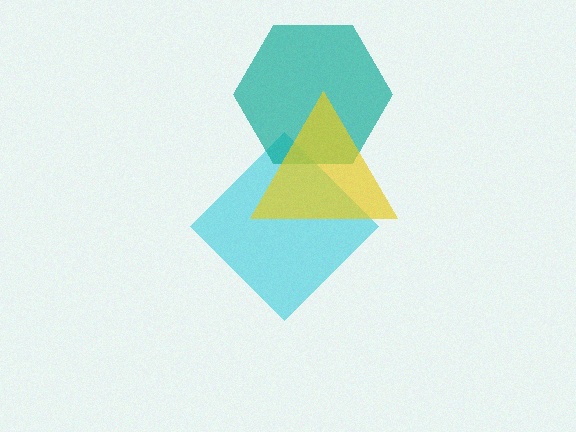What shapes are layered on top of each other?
The layered shapes are: a cyan diamond, a teal hexagon, a yellow triangle.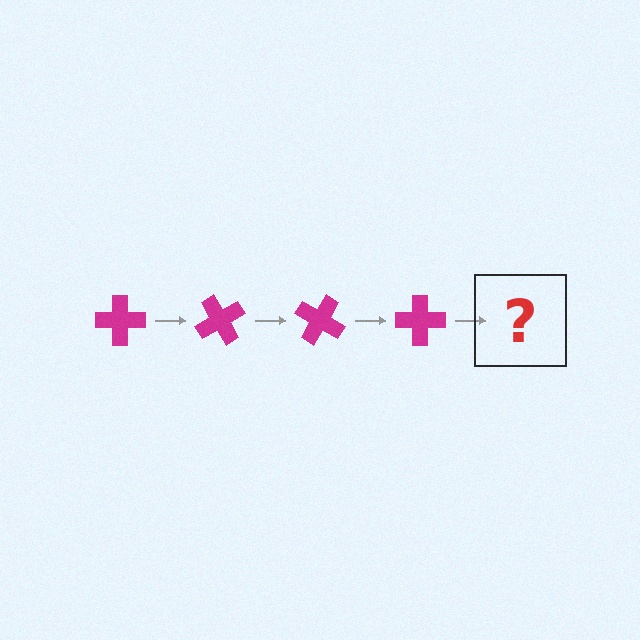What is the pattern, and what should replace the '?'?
The pattern is that the cross rotates 60 degrees each step. The '?' should be a magenta cross rotated 240 degrees.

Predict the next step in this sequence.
The next step is a magenta cross rotated 240 degrees.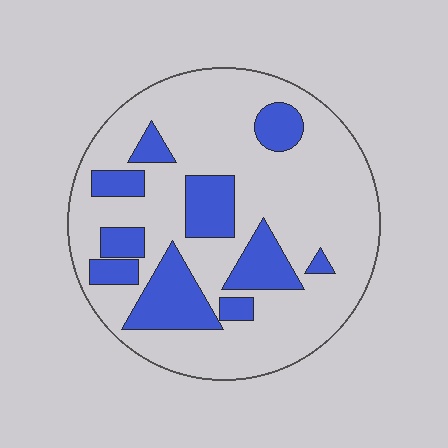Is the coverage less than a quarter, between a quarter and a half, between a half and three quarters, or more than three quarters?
Between a quarter and a half.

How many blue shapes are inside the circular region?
10.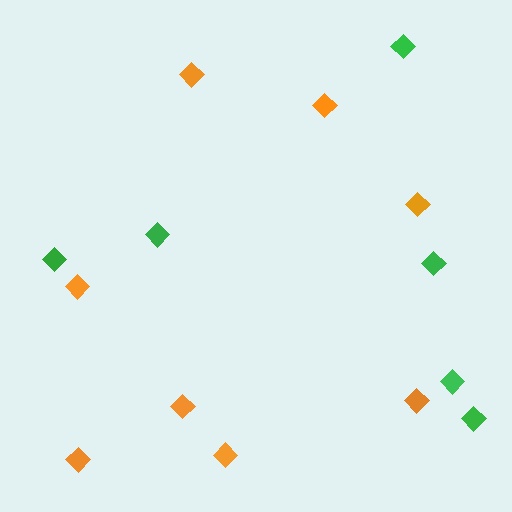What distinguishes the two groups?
There are 2 groups: one group of orange diamonds (8) and one group of green diamonds (6).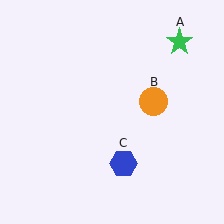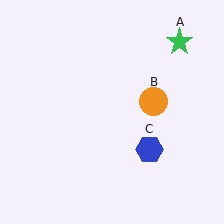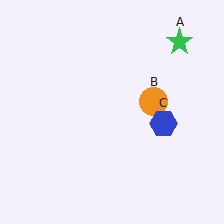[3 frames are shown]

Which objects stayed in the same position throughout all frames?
Green star (object A) and orange circle (object B) remained stationary.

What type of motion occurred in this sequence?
The blue hexagon (object C) rotated counterclockwise around the center of the scene.